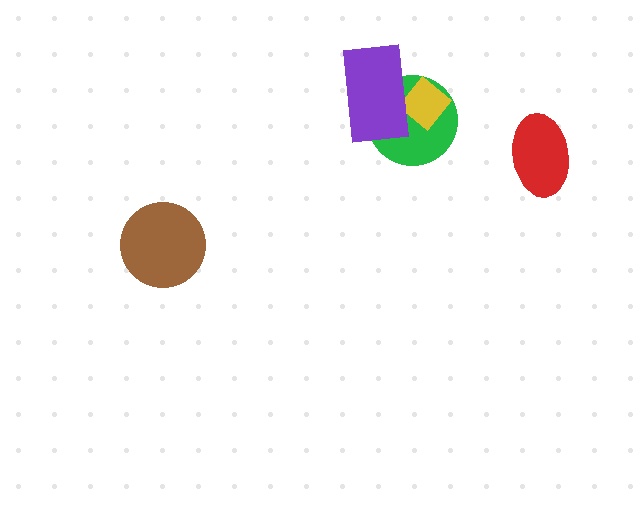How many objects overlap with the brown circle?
0 objects overlap with the brown circle.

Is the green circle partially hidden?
Yes, it is partially covered by another shape.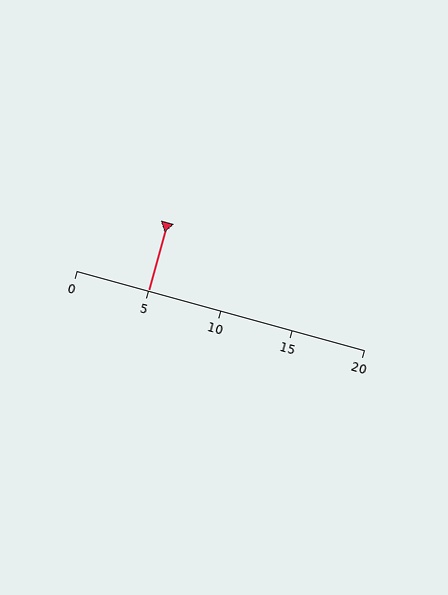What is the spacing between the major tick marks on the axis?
The major ticks are spaced 5 apart.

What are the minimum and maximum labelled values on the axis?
The axis runs from 0 to 20.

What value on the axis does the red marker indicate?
The marker indicates approximately 5.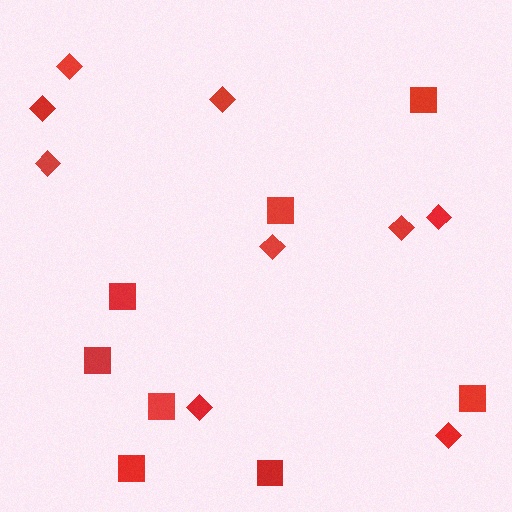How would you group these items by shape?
There are 2 groups: one group of squares (8) and one group of diamonds (9).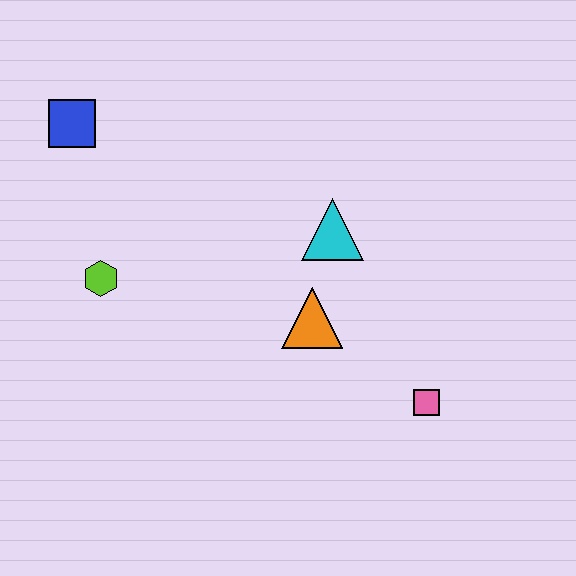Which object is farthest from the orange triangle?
The blue square is farthest from the orange triangle.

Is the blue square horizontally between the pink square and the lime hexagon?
No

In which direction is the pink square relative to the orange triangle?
The pink square is to the right of the orange triangle.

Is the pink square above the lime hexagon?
No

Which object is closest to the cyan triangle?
The orange triangle is closest to the cyan triangle.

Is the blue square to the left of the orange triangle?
Yes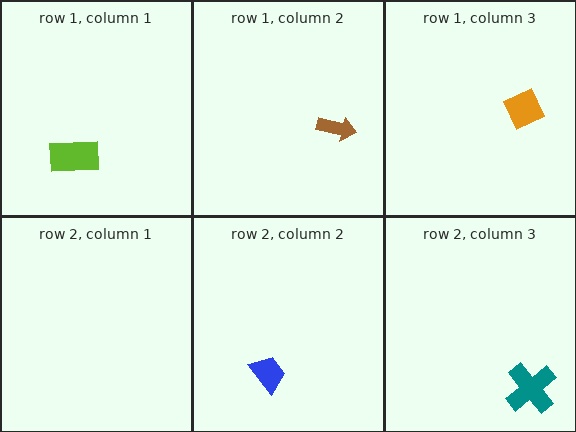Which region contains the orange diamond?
The row 1, column 3 region.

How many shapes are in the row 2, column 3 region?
1.